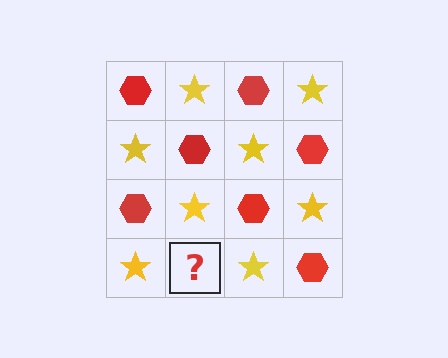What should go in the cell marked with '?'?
The missing cell should contain a red hexagon.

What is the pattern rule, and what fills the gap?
The rule is that it alternates red hexagon and yellow star in a checkerboard pattern. The gap should be filled with a red hexagon.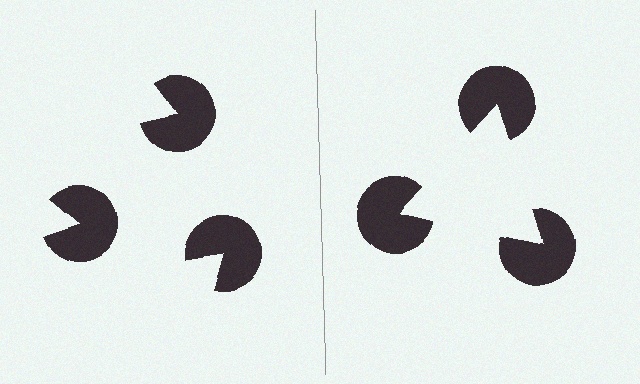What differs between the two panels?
The pac-man discs are positioned identically on both sides; only the wedge orientations differ. On the right they align to a triangle; on the left they are misaligned.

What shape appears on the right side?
An illusory triangle.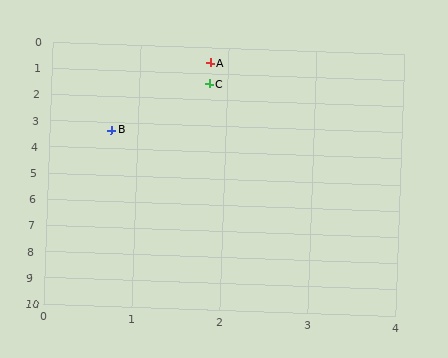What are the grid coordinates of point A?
Point A is at approximately (1.8, 0.6).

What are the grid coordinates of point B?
Point B is at approximately (0.7, 3.3).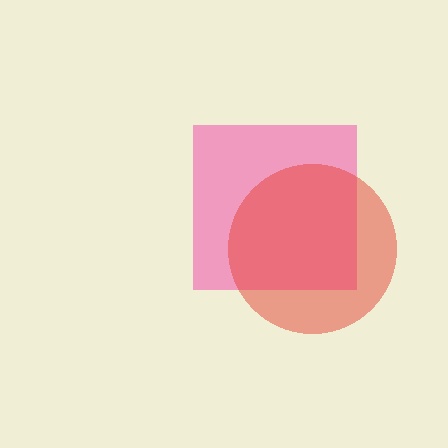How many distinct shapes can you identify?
There are 2 distinct shapes: a pink square, a red circle.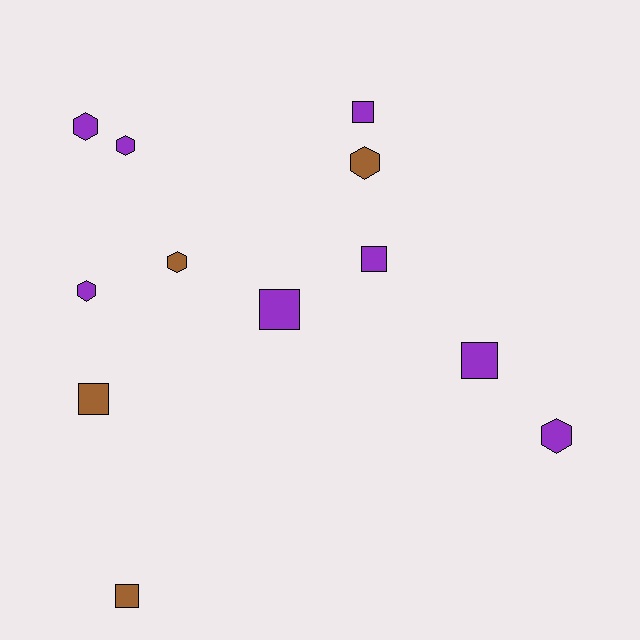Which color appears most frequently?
Purple, with 8 objects.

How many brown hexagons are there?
There are 2 brown hexagons.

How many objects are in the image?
There are 12 objects.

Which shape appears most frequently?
Hexagon, with 6 objects.